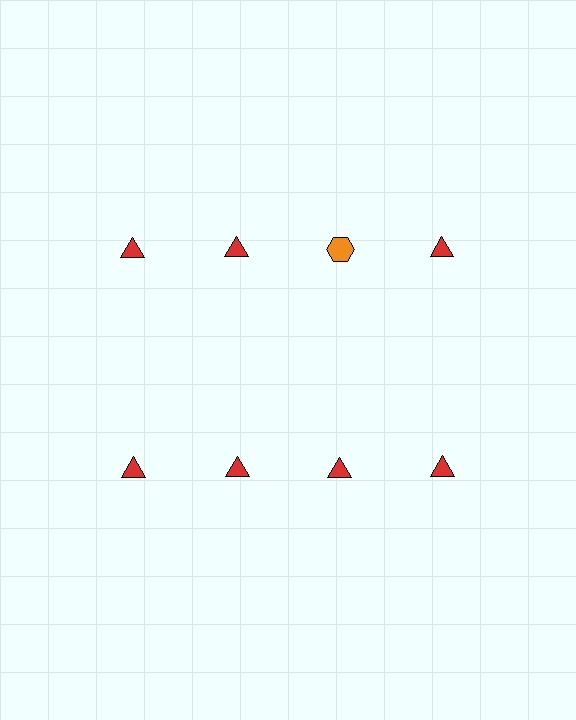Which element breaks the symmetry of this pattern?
The orange hexagon in the top row, center column breaks the symmetry. All other shapes are red triangles.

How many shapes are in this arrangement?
There are 8 shapes arranged in a grid pattern.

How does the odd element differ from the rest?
It differs in both color (orange instead of red) and shape (hexagon instead of triangle).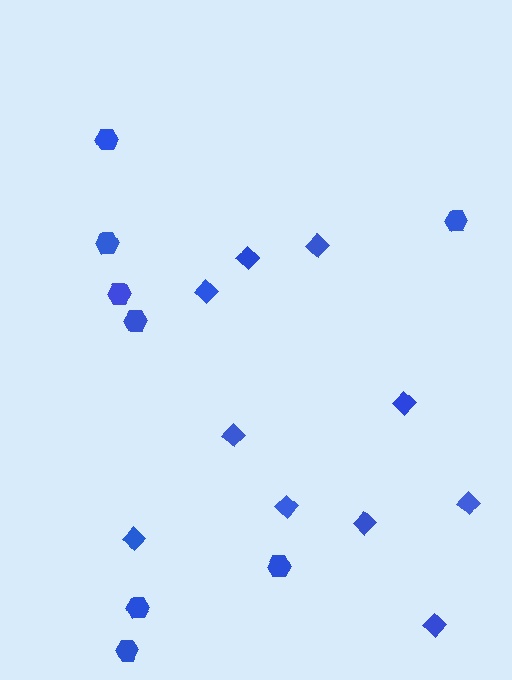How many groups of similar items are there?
There are 2 groups: one group of diamonds (10) and one group of hexagons (8).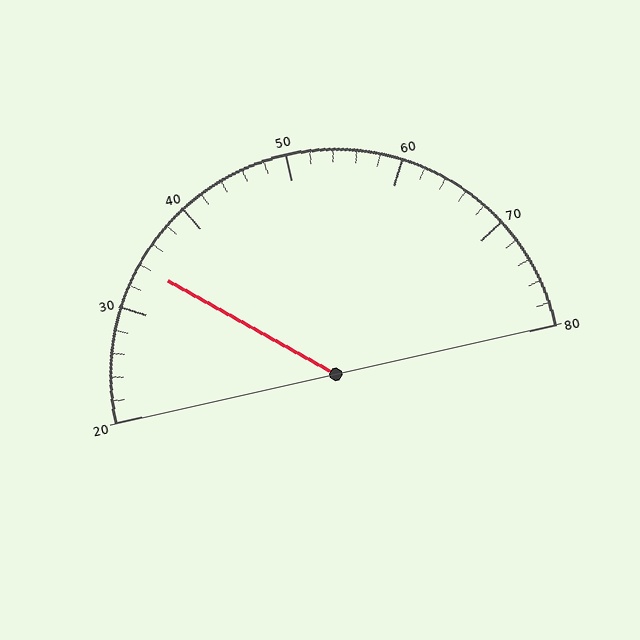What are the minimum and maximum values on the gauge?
The gauge ranges from 20 to 80.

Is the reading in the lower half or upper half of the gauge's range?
The reading is in the lower half of the range (20 to 80).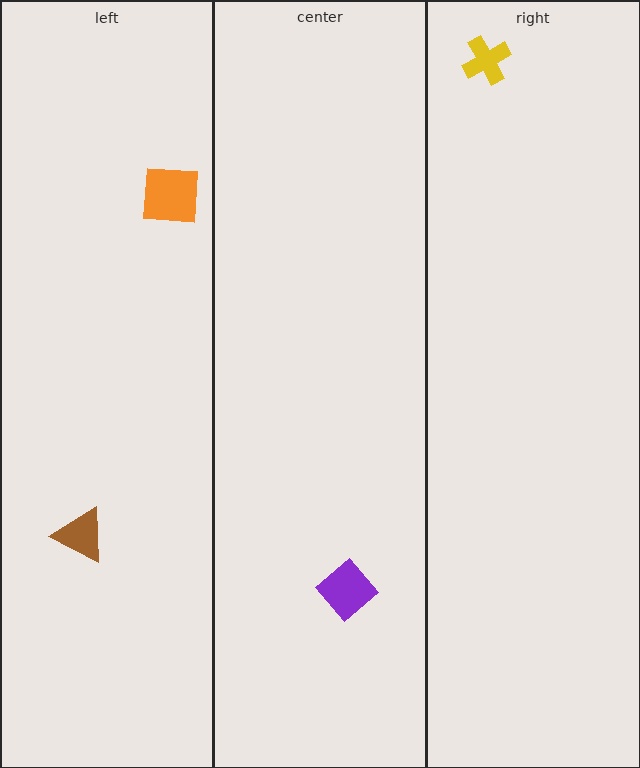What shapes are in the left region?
The brown triangle, the orange square.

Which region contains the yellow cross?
The right region.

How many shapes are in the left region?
2.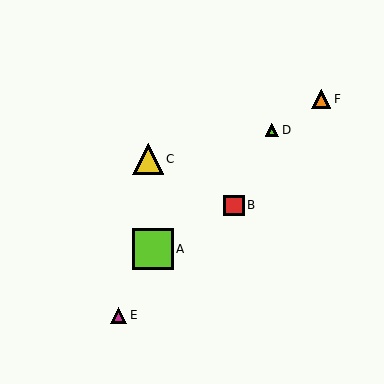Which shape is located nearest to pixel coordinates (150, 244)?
The lime square (labeled A) at (153, 249) is nearest to that location.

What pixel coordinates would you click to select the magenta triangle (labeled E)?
Click at (119, 315) to select the magenta triangle E.